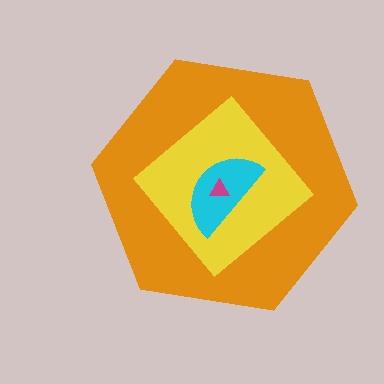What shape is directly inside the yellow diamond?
The cyan semicircle.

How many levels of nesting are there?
4.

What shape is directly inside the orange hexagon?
The yellow diamond.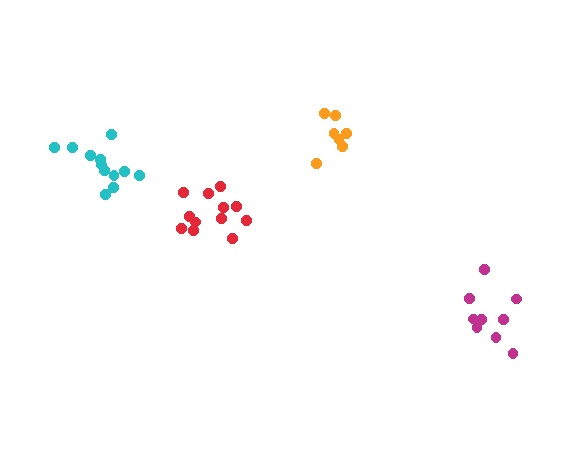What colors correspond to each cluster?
The clusters are colored: red, orange, cyan, magenta.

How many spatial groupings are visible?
There are 4 spatial groupings.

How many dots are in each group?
Group 1: 12 dots, Group 2: 7 dots, Group 3: 12 dots, Group 4: 9 dots (40 total).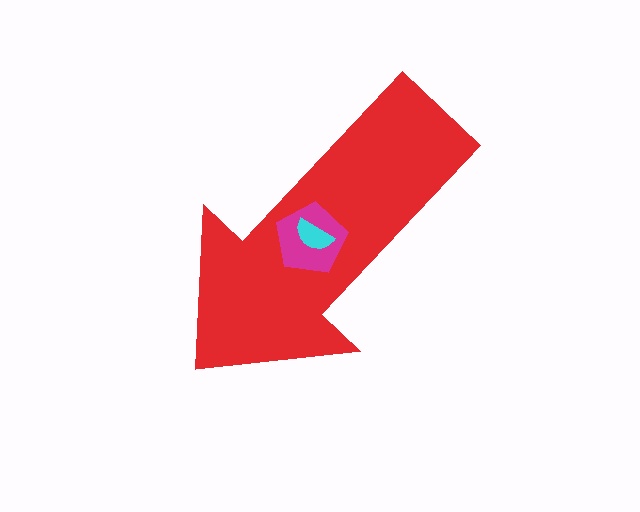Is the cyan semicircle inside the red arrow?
Yes.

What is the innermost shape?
The cyan semicircle.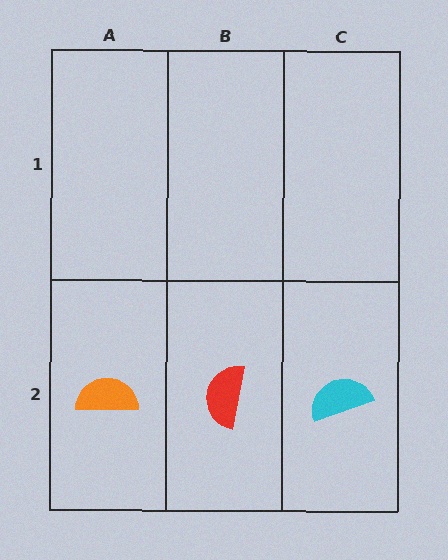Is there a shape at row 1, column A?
No, that cell is empty.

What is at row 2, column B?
A red semicircle.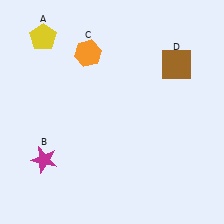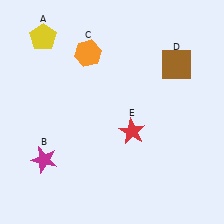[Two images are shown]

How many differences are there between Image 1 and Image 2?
There is 1 difference between the two images.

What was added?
A red star (E) was added in Image 2.